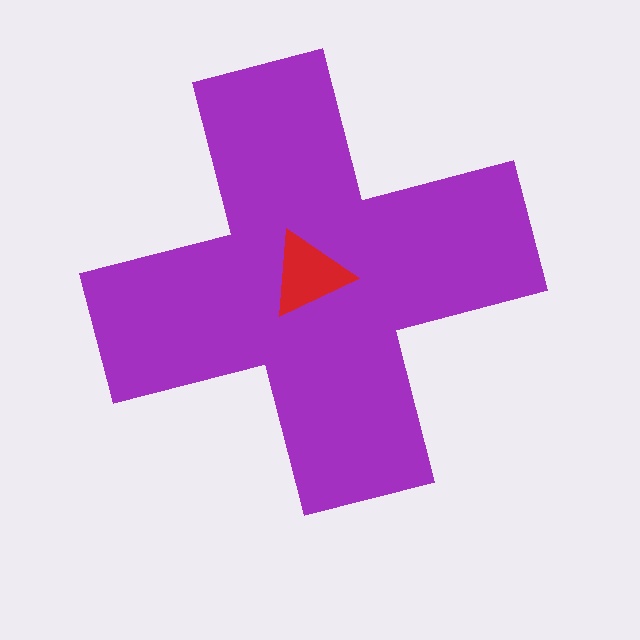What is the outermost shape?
The purple cross.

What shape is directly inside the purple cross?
The red triangle.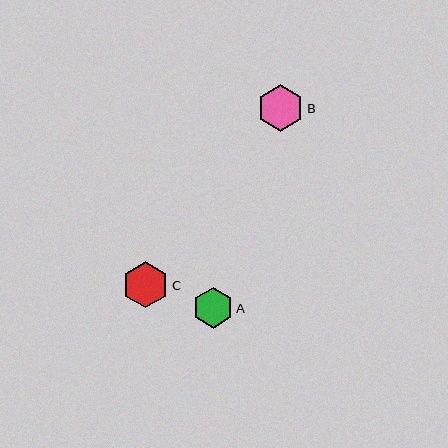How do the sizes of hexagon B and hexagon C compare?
Hexagon B and hexagon C are approximately the same size.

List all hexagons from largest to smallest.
From largest to smallest: B, C, A.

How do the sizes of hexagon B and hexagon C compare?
Hexagon B and hexagon C are approximately the same size.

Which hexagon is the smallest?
Hexagon A is the smallest with a size of approximately 40 pixels.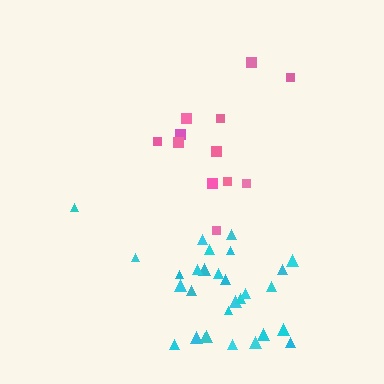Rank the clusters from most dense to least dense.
cyan, pink.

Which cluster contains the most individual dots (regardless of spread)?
Cyan (29).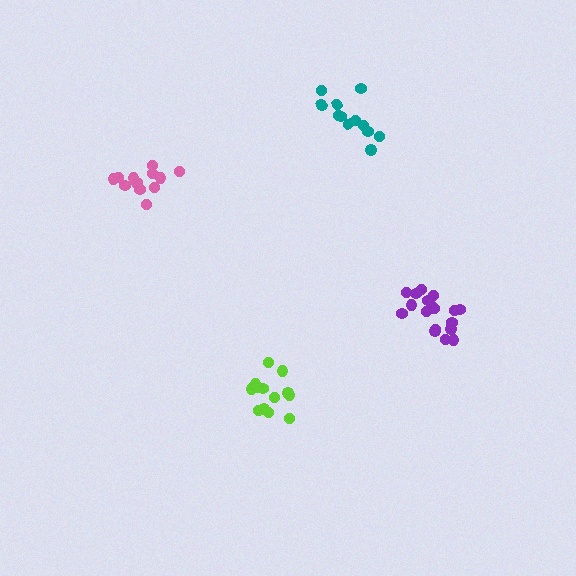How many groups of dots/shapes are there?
There are 4 groups.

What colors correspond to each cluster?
The clusters are colored: pink, lime, teal, purple.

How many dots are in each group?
Group 1: 13 dots, Group 2: 13 dots, Group 3: 12 dots, Group 4: 18 dots (56 total).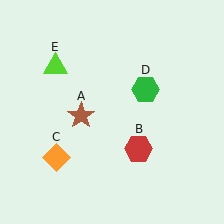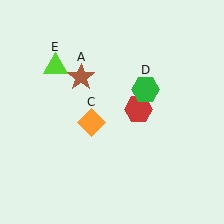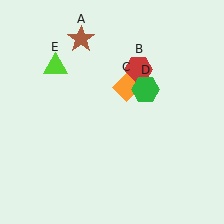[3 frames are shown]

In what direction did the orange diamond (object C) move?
The orange diamond (object C) moved up and to the right.